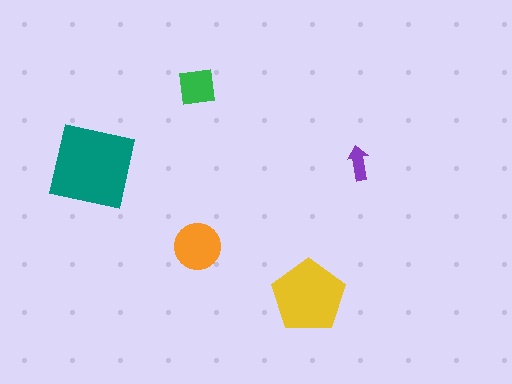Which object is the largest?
The teal square.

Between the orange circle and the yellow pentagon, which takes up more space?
The yellow pentagon.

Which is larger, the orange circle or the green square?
The orange circle.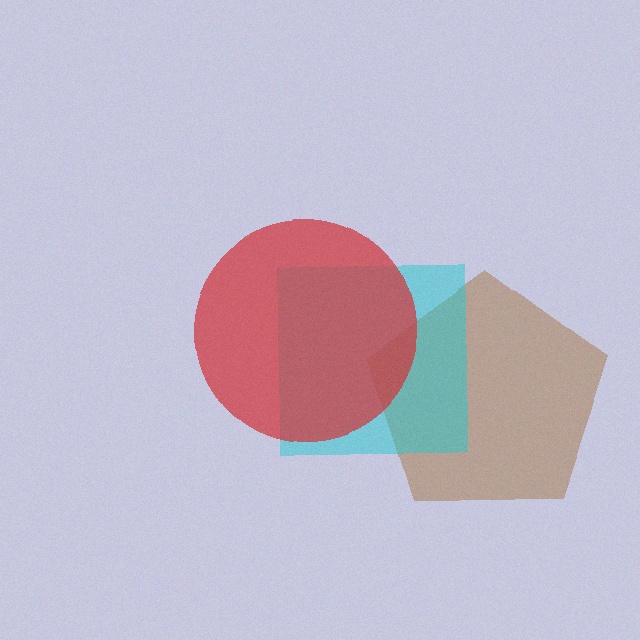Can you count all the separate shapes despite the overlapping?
Yes, there are 3 separate shapes.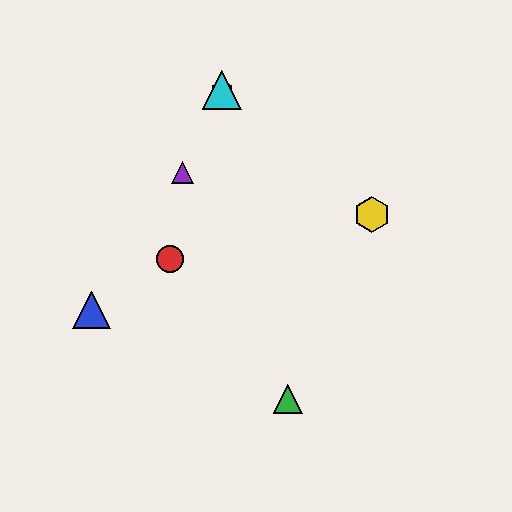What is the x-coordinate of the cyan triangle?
The cyan triangle is at x≈222.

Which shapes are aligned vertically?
The orange hexagon, the cyan triangle are aligned vertically.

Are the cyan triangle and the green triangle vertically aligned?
No, the cyan triangle is at x≈222 and the green triangle is at x≈288.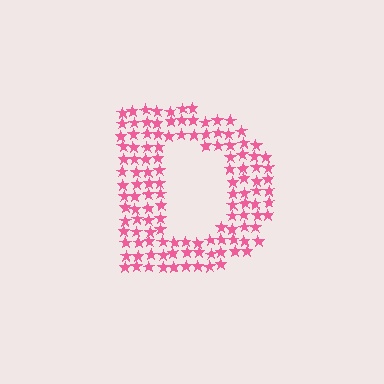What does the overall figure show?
The overall figure shows the letter D.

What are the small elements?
The small elements are stars.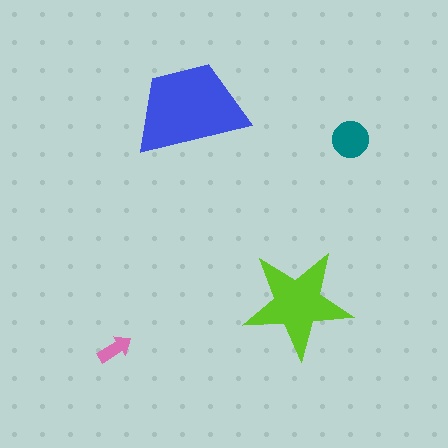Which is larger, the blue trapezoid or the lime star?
The blue trapezoid.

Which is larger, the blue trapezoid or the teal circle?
The blue trapezoid.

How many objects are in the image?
There are 4 objects in the image.